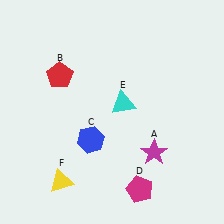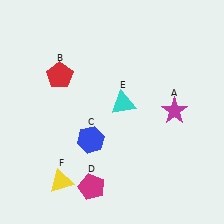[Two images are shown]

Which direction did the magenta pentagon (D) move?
The magenta pentagon (D) moved left.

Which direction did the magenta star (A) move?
The magenta star (A) moved up.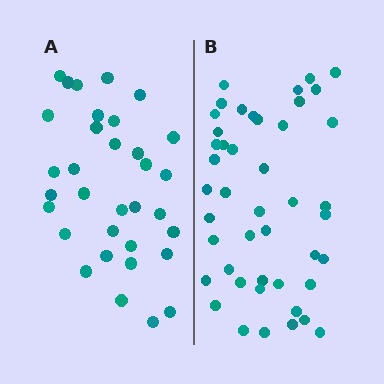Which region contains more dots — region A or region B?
Region B (the right region) has more dots.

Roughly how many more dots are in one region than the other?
Region B has roughly 12 or so more dots than region A.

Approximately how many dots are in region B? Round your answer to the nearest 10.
About 40 dots. (The exact count is 45, which rounds to 40.)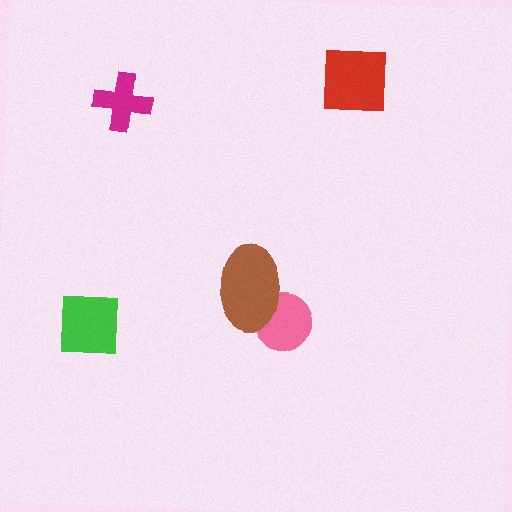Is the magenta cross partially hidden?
No, no other shape covers it.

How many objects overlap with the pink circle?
1 object overlaps with the pink circle.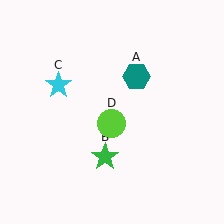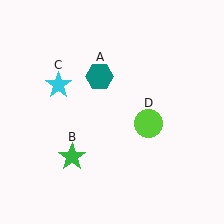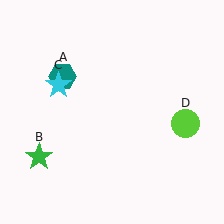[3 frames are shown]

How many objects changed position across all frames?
3 objects changed position: teal hexagon (object A), green star (object B), lime circle (object D).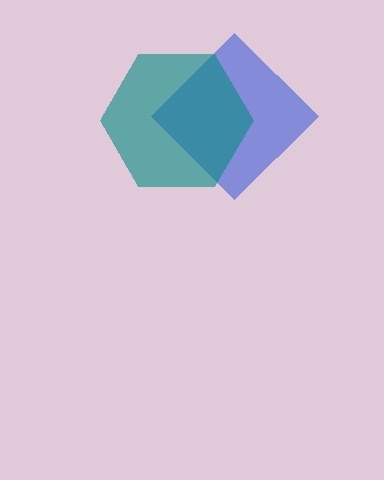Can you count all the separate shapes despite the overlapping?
Yes, there are 2 separate shapes.